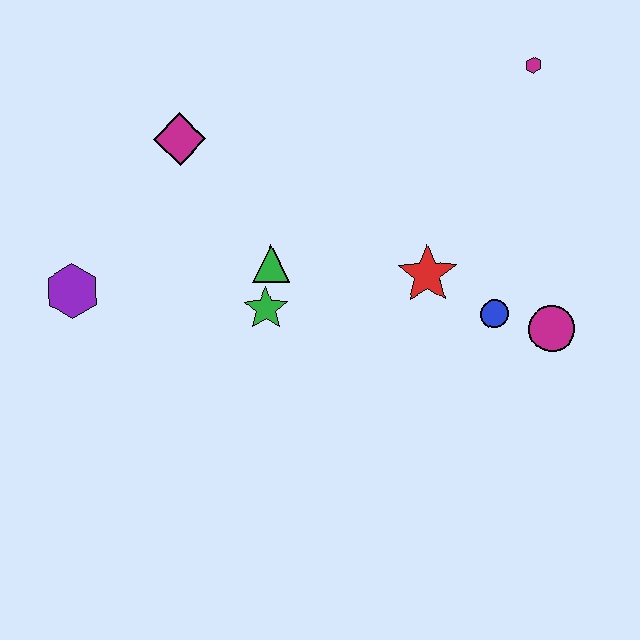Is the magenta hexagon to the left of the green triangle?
No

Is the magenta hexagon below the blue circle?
No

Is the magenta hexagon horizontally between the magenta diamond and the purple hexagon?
No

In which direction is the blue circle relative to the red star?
The blue circle is to the right of the red star.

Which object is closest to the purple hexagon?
The magenta diamond is closest to the purple hexagon.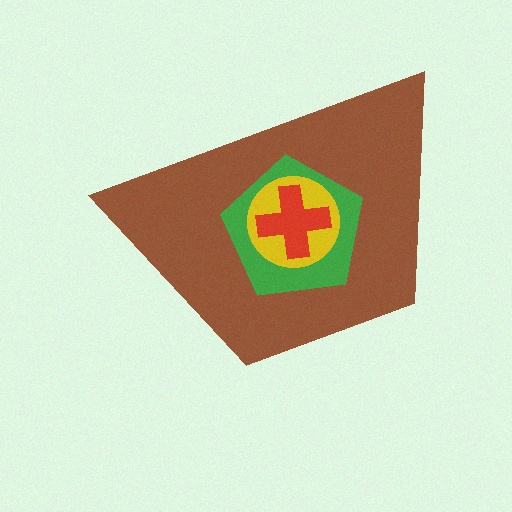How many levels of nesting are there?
4.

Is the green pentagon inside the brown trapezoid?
Yes.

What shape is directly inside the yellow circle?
The red cross.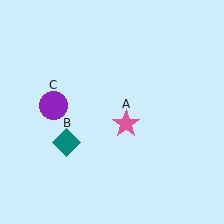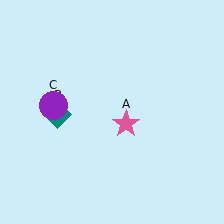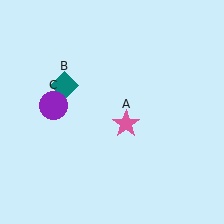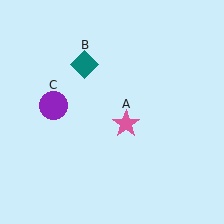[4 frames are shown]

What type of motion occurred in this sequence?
The teal diamond (object B) rotated clockwise around the center of the scene.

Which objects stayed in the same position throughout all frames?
Pink star (object A) and purple circle (object C) remained stationary.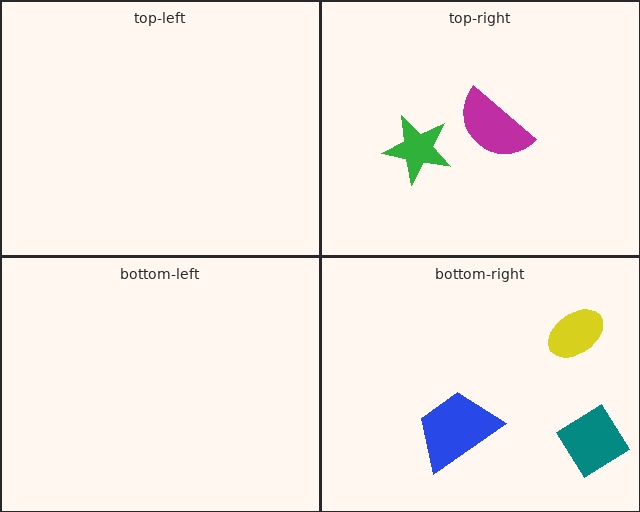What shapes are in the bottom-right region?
The yellow ellipse, the teal diamond, the blue trapezoid.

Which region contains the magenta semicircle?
The top-right region.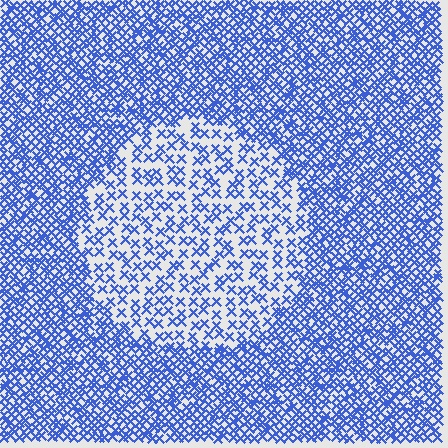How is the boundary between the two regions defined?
The boundary is defined by a change in element density (approximately 2.2x ratio). All elements are the same color, size, and shape.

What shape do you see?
I see a circle.